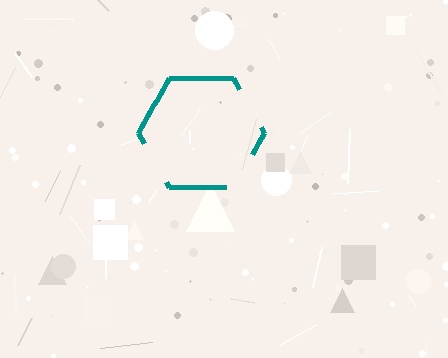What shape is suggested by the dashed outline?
The dashed outline suggests a hexagon.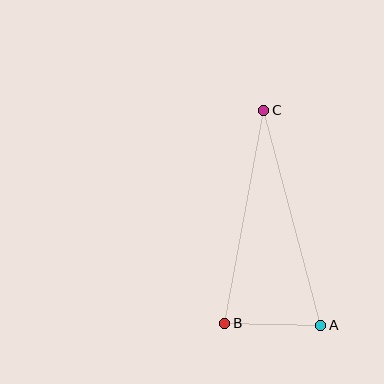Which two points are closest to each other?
Points A and B are closest to each other.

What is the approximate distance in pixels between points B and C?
The distance between B and C is approximately 216 pixels.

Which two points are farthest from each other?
Points A and C are farthest from each other.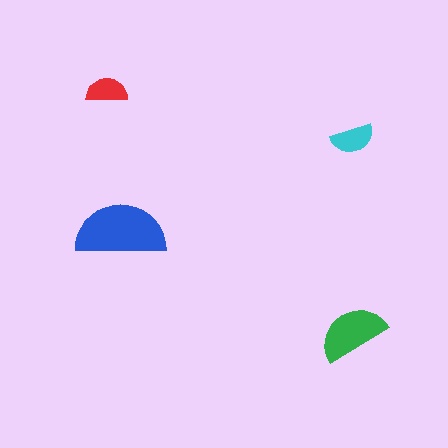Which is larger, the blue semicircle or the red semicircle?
The blue one.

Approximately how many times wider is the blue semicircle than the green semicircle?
About 1.5 times wider.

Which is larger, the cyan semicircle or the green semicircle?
The green one.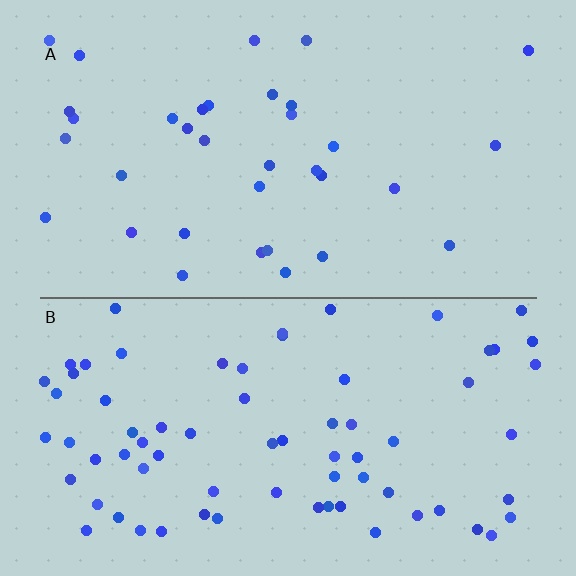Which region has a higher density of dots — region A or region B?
B (the bottom).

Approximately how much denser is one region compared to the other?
Approximately 2.1× — region B over region A.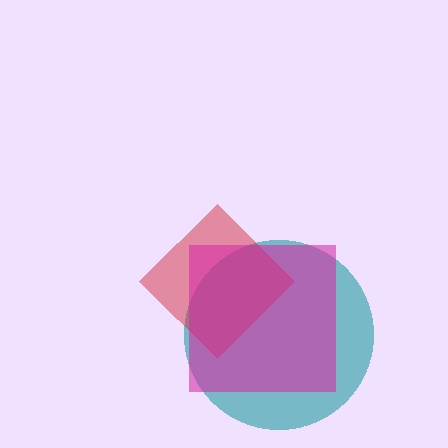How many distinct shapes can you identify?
There are 3 distinct shapes: a teal circle, a red diamond, a magenta square.